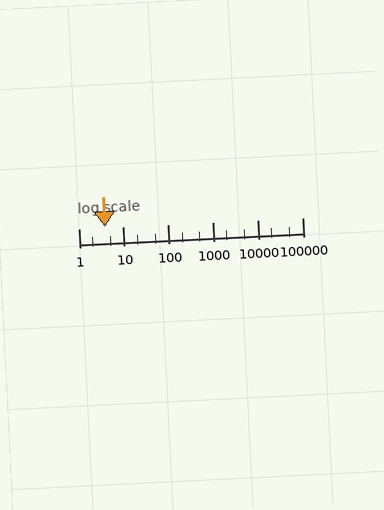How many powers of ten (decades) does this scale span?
The scale spans 5 decades, from 1 to 100000.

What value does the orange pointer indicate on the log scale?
The pointer indicates approximately 3.9.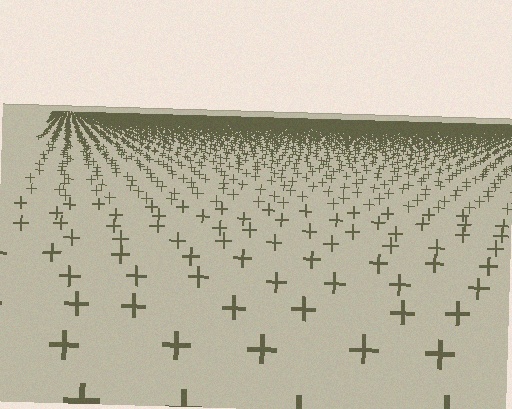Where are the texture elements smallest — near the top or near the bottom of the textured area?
Near the top.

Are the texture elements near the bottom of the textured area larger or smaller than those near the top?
Larger. Near the bottom, elements are closer to the viewer and appear at a bigger on-screen size.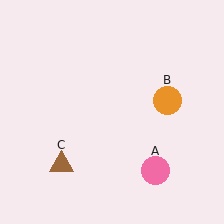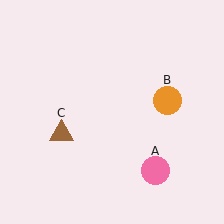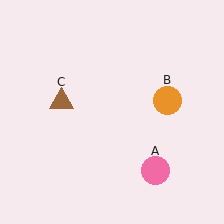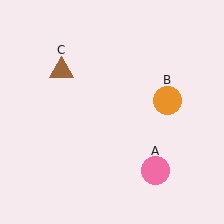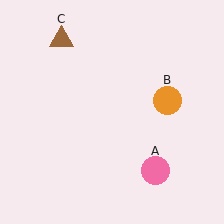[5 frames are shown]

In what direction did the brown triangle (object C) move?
The brown triangle (object C) moved up.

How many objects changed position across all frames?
1 object changed position: brown triangle (object C).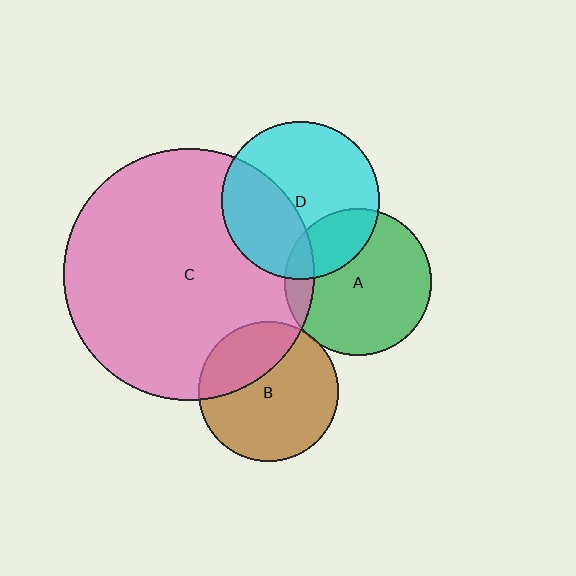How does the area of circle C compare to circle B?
Approximately 3.2 times.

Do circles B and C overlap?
Yes.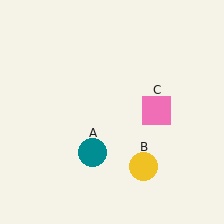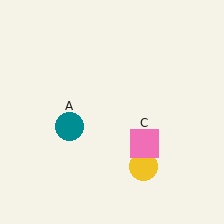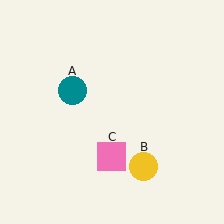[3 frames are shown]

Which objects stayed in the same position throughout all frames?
Yellow circle (object B) remained stationary.